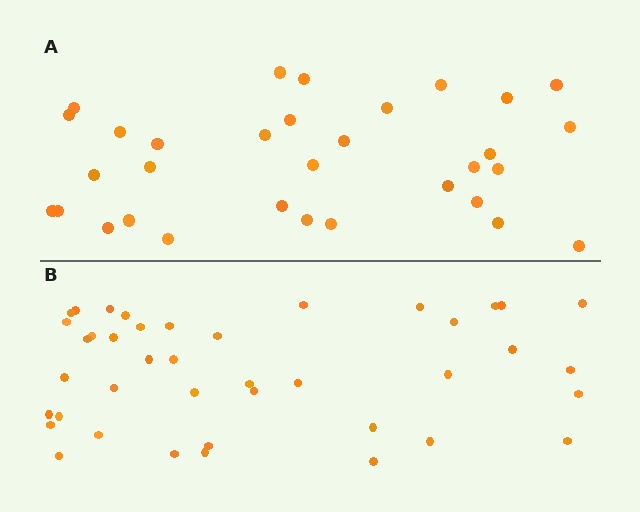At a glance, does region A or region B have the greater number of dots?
Region B (the bottom region) has more dots.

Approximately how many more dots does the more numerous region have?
Region B has roughly 8 or so more dots than region A.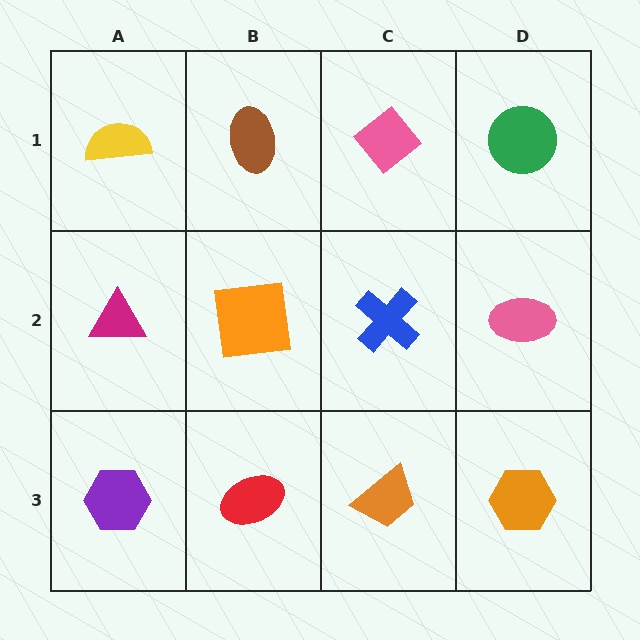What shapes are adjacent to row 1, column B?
An orange square (row 2, column B), a yellow semicircle (row 1, column A), a pink diamond (row 1, column C).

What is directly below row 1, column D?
A pink ellipse.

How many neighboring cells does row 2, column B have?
4.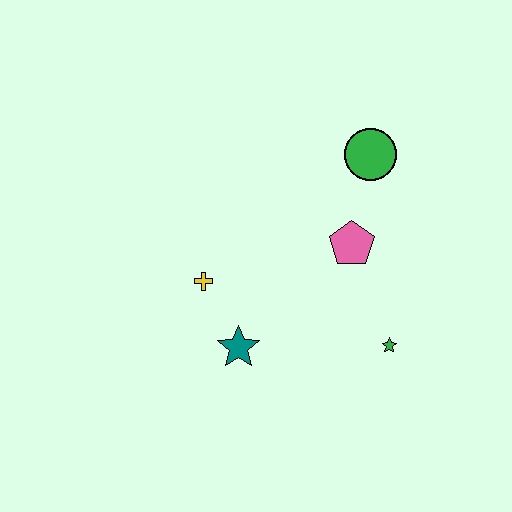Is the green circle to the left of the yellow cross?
No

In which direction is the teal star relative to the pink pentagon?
The teal star is to the left of the pink pentagon.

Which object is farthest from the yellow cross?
The green circle is farthest from the yellow cross.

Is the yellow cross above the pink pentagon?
No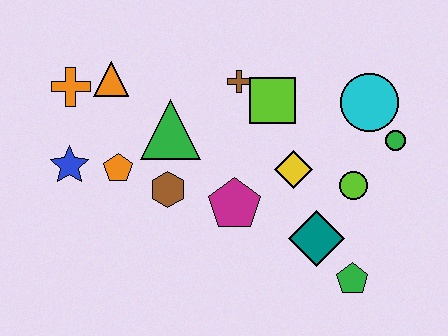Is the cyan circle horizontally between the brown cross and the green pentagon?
No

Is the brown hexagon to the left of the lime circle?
Yes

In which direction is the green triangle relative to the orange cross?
The green triangle is to the right of the orange cross.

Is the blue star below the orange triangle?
Yes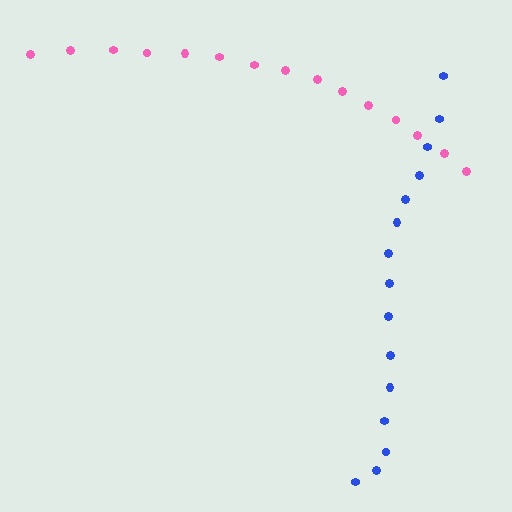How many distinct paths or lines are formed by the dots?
There are 2 distinct paths.